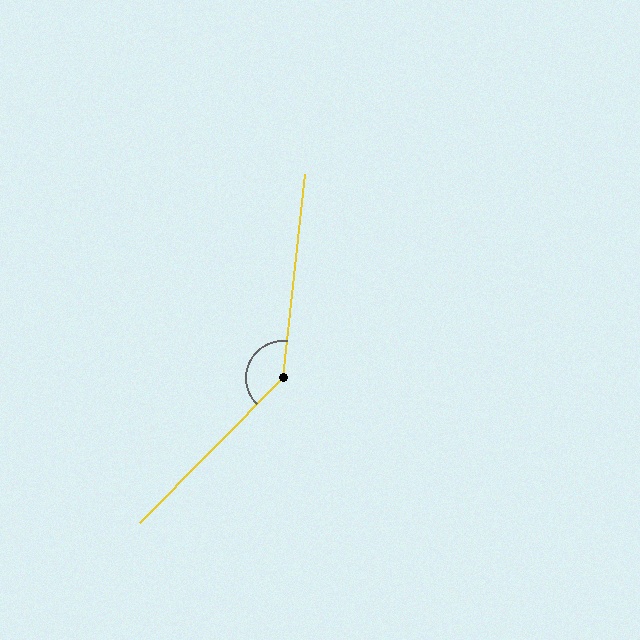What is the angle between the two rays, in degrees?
Approximately 142 degrees.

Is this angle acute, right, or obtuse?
It is obtuse.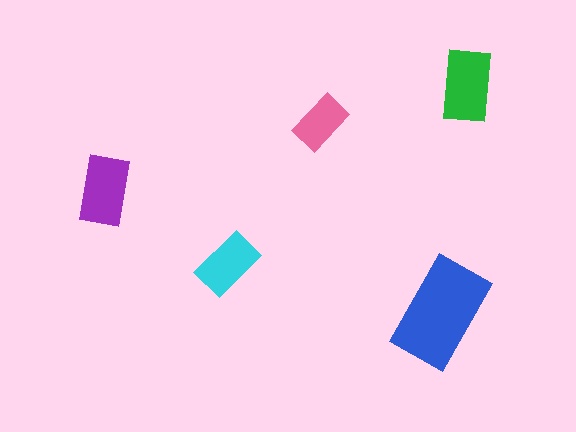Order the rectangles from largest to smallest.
the blue one, the green one, the purple one, the cyan one, the pink one.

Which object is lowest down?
The blue rectangle is bottommost.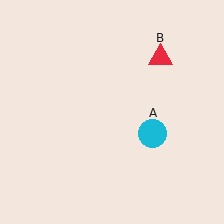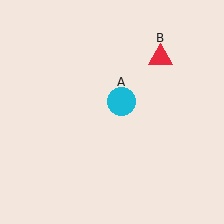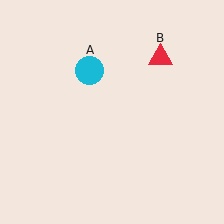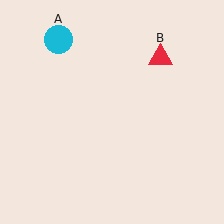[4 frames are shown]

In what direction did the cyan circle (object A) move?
The cyan circle (object A) moved up and to the left.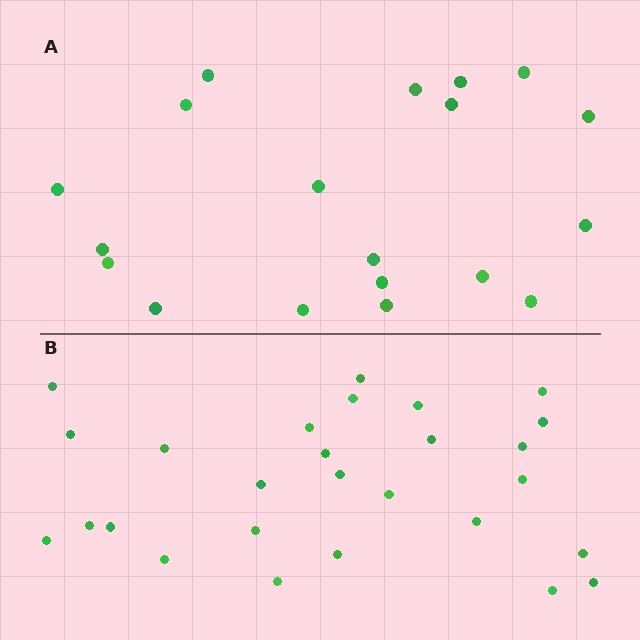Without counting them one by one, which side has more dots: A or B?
Region B (the bottom region) has more dots.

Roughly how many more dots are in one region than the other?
Region B has roughly 8 or so more dots than region A.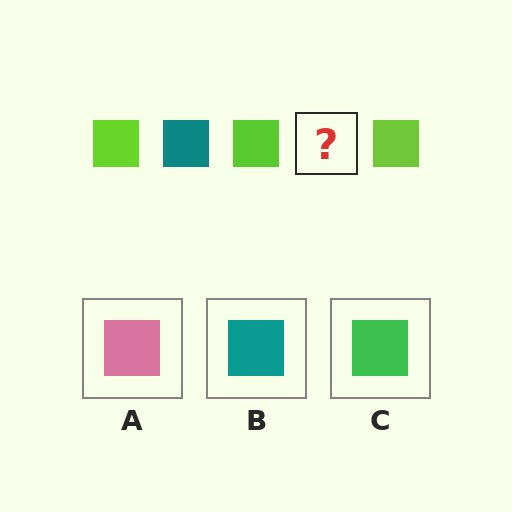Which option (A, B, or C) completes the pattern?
B.